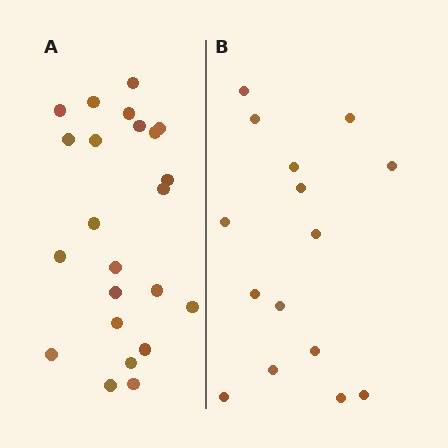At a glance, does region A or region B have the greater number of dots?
Region A (the left region) has more dots.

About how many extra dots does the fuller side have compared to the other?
Region A has roughly 8 or so more dots than region B.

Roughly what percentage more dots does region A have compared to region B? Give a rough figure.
About 55% more.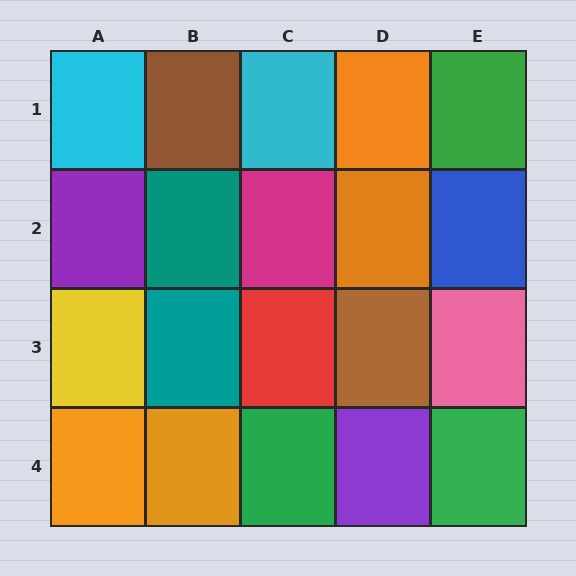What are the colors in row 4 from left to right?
Orange, orange, green, purple, green.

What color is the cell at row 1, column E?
Green.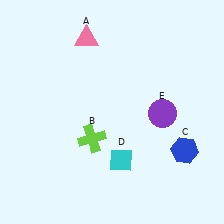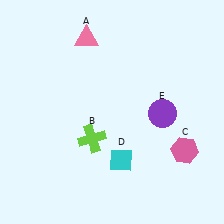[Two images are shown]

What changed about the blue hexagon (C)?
In Image 1, C is blue. In Image 2, it changed to pink.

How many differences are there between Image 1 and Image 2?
There is 1 difference between the two images.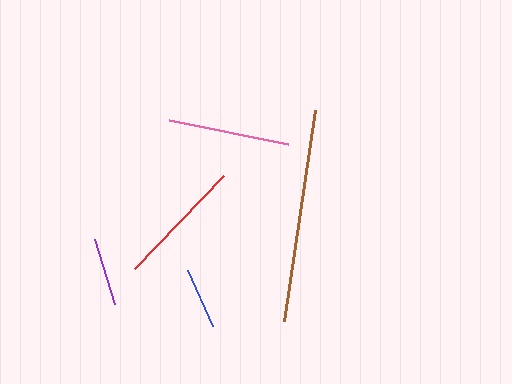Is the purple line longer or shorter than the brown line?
The brown line is longer than the purple line.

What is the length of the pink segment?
The pink segment is approximately 121 pixels long.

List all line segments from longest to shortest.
From longest to shortest: brown, red, pink, purple, blue.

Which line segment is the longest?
The brown line is the longest at approximately 213 pixels.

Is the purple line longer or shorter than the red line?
The red line is longer than the purple line.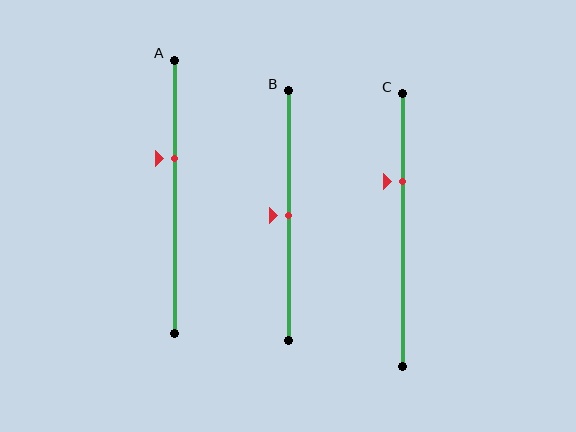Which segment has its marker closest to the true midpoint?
Segment B has its marker closest to the true midpoint.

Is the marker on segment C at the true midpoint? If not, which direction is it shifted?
No, the marker on segment C is shifted upward by about 18% of the segment length.